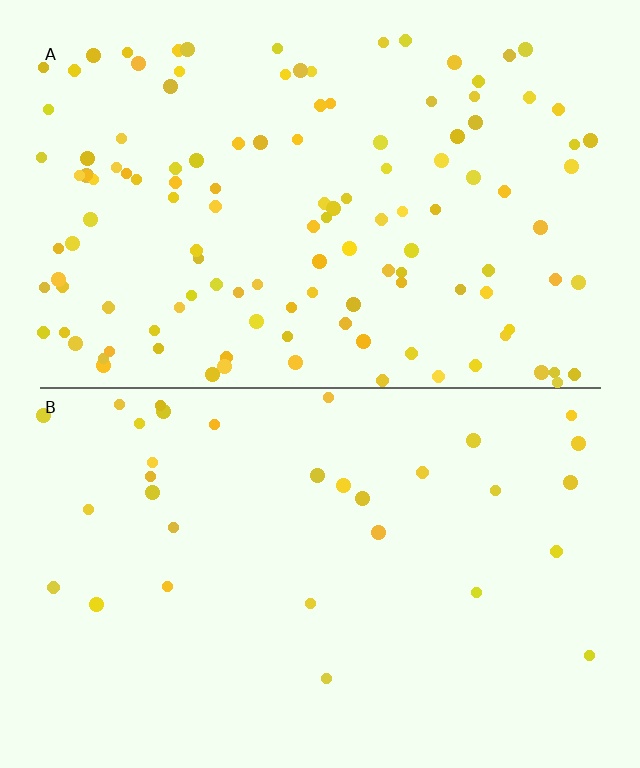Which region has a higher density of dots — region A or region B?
A (the top).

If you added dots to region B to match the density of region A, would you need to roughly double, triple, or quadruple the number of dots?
Approximately quadruple.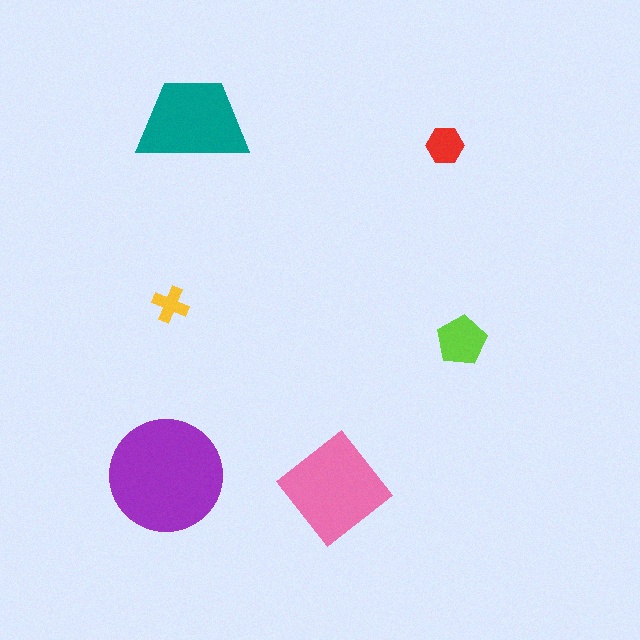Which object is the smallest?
The yellow cross.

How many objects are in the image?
There are 6 objects in the image.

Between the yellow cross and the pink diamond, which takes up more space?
The pink diamond.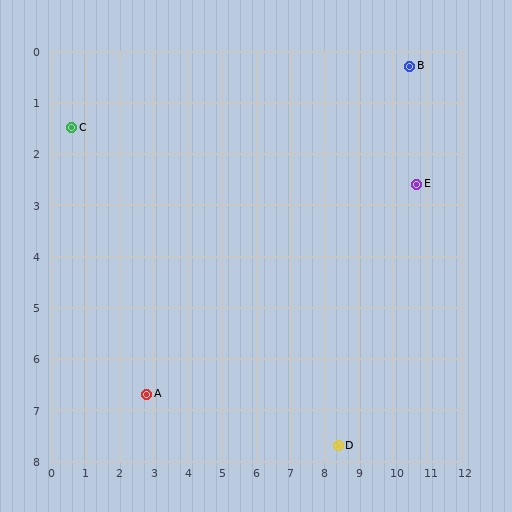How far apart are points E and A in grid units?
Points E and A are about 8.9 grid units apart.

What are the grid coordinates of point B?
Point B is at approximately (10.5, 0.3).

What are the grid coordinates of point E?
Point E is at approximately (10.7, 2.6).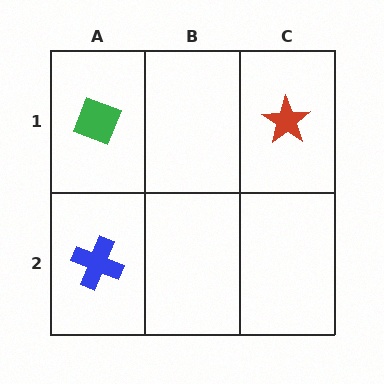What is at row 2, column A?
A blue cross.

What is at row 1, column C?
A red star.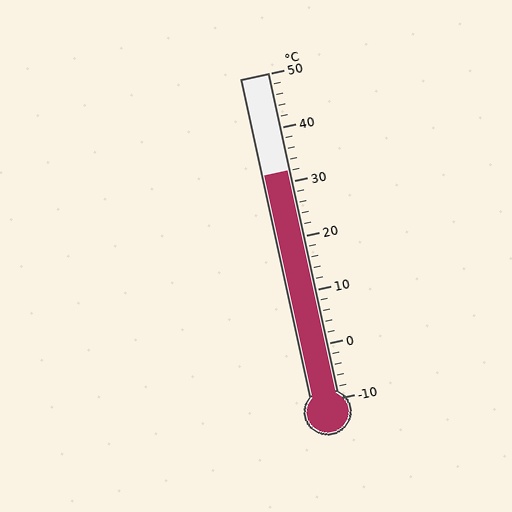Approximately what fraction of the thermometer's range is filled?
The thermometer is filled to approximately 70% of its range.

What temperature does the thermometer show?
The thermometer shows approximately 32°C.